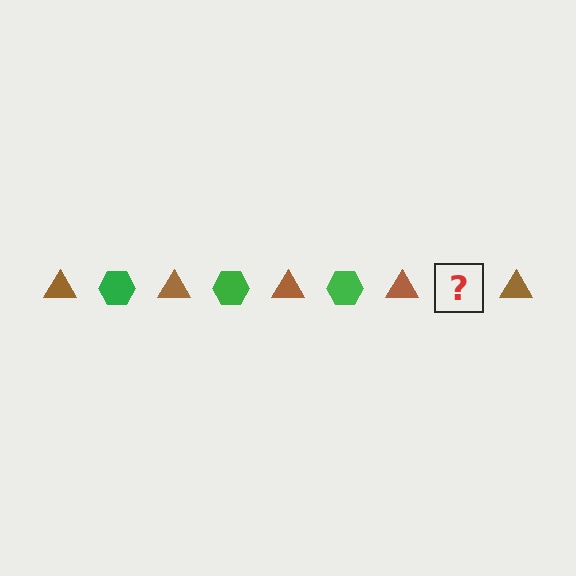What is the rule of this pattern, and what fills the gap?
The rule is that the pattern alternates between brown triangle and green hexagon. The gap should be filled with a green hexagon.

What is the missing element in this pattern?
The missing element is a green hexagon.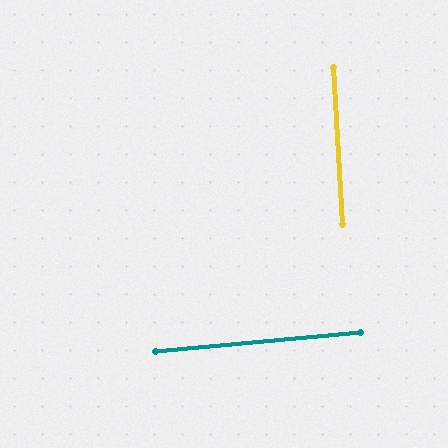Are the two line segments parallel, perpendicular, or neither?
Perpendicular — they meet at approximately 88°.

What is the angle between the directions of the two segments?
Approximately 88 degrees.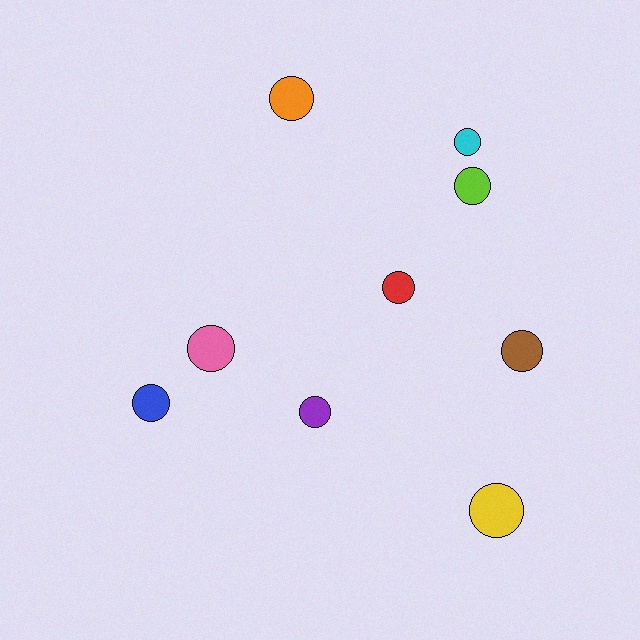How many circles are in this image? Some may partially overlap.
There are 9 circles.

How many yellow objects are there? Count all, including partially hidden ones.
There is 1 yellow object.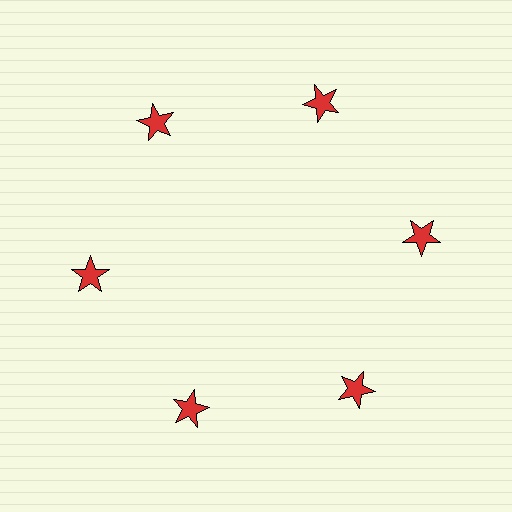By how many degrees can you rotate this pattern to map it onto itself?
The pattern maps onto itself every 60 degrees of rotation.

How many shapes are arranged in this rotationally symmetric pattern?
There are 6 shapes, arranged in 6 groups of 1.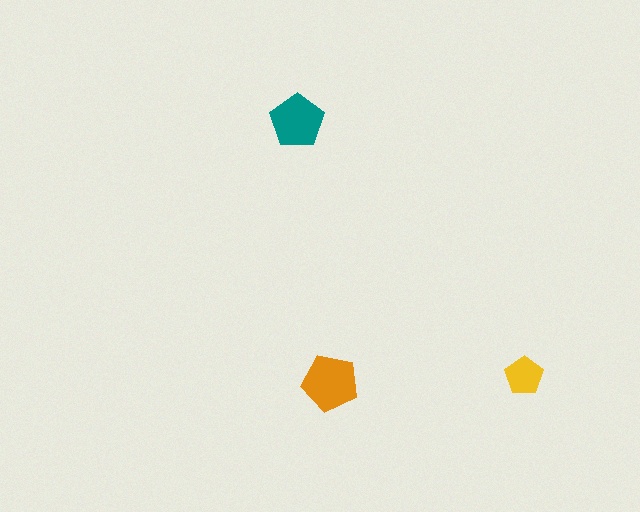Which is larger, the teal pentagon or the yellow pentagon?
The teal one.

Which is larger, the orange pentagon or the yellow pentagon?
The orange one.